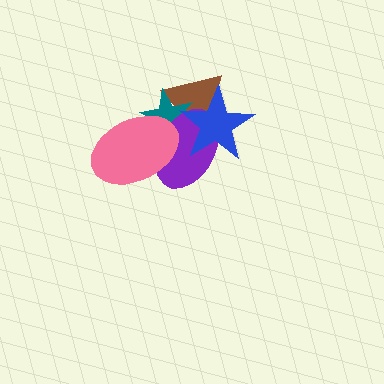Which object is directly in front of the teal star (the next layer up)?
The purple ellipse is directly in front of the teal star.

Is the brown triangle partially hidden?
Yes, it is partially covered by another shape.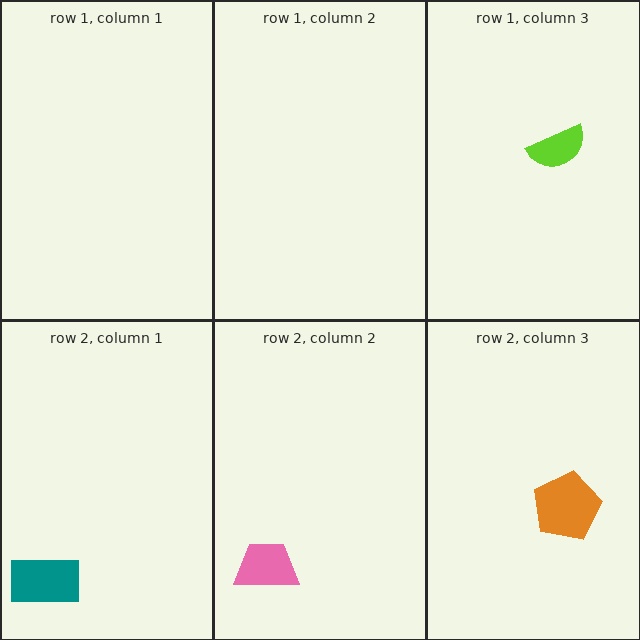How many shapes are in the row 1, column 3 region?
1.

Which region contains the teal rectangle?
The row 2, column 1 region.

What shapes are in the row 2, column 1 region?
The teal rectangle.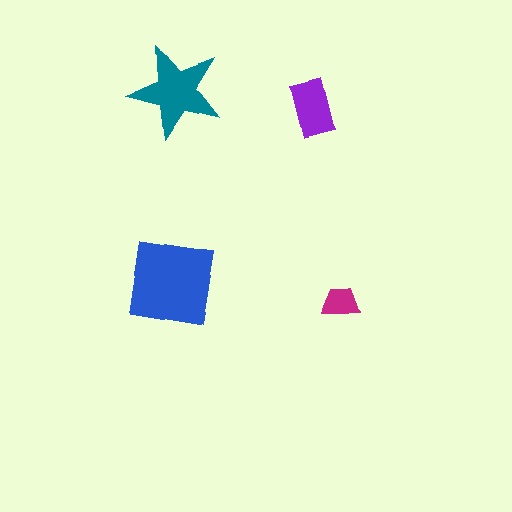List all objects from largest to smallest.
The blue square, the teal star, the purple rectangle, the magenta trapezoid.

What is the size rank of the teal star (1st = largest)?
2nd.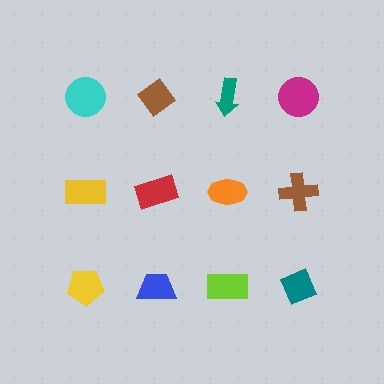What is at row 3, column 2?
A blue trapezoid.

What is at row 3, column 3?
A lime rectangle.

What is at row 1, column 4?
A magenta circle.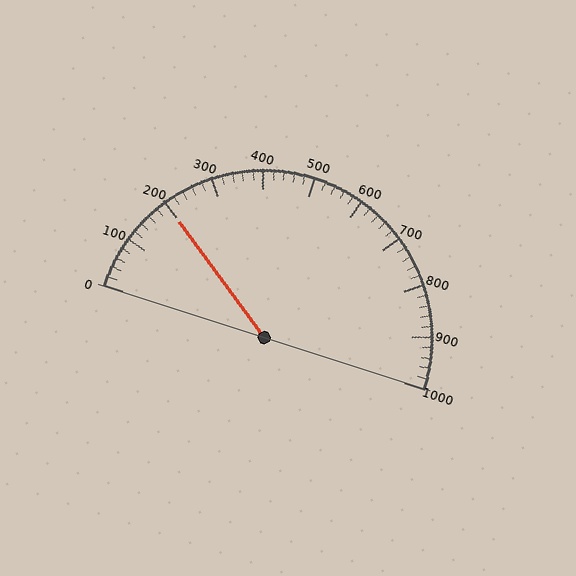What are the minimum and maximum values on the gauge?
The gauge ranges from 0 to 1000.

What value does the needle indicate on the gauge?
The needle indicates approximately 200.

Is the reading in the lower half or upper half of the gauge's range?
The reading is in the lower half of the range (0 to 1000).